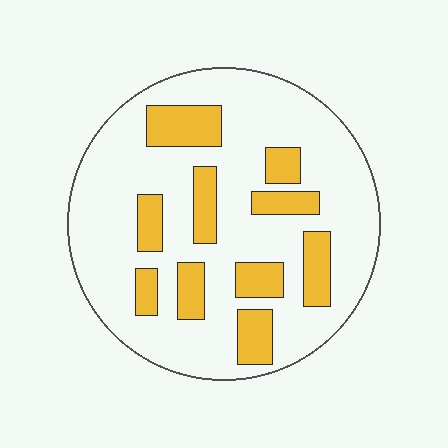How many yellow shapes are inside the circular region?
10.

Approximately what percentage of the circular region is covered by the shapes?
Approximately 25%.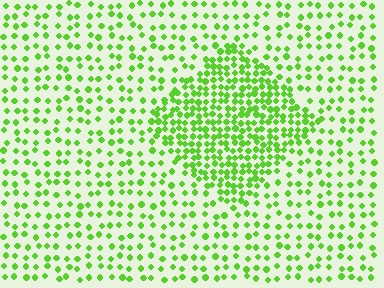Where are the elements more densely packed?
The elements are more densely packed inside the diamond boundary.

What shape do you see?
I see a diamond.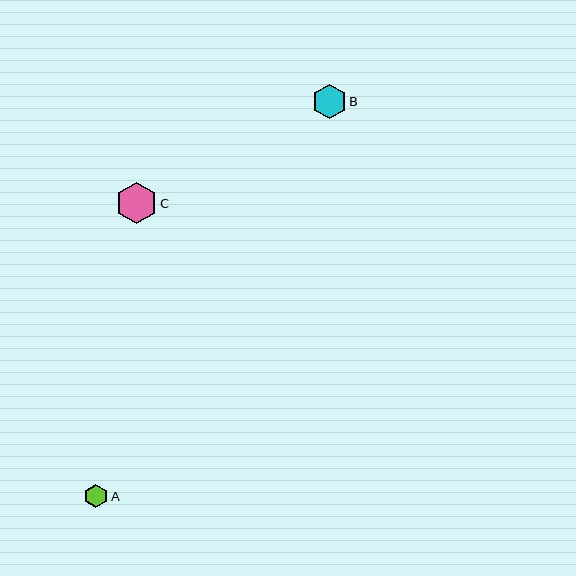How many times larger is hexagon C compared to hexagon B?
Hexagon C is approximately 1.2 times the size of hexagon B.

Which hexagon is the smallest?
Hexagon A is the smallest with a size of approximately 24 pixels.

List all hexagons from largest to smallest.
From largest to smallest: C, B, A.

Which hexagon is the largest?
Hexagon C is the largest with a size of approximately 41 pixels.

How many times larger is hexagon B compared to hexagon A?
Hexagon B is approximately 1.5 times the size of hexagon A.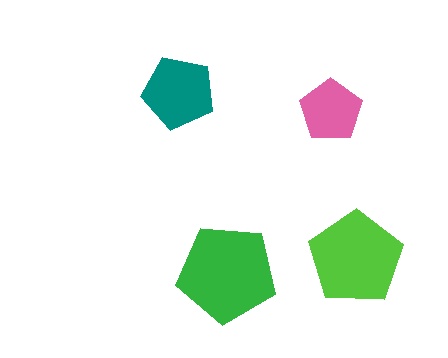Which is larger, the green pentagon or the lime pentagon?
The green one.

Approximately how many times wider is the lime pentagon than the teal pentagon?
About 1.5 times wider.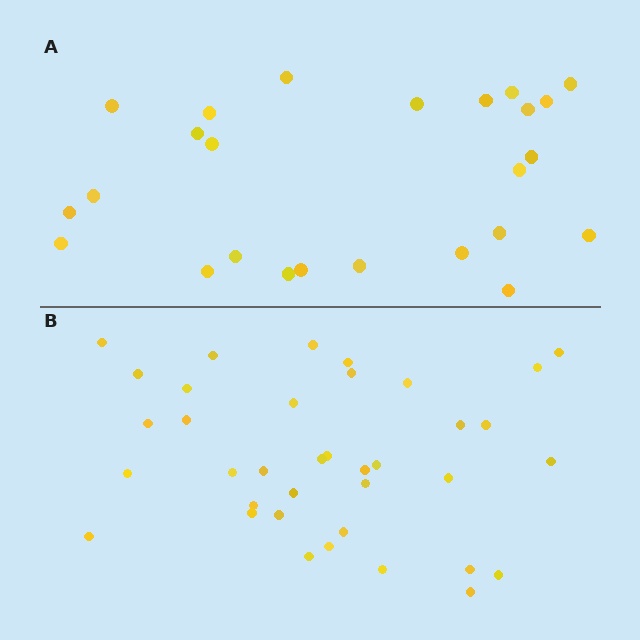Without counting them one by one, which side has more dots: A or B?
Region B (the bottom region) has more dots.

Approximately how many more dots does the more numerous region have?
Region B has roughly 12 or so more dots than region A.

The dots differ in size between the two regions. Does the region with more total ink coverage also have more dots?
No. Region A has more total ink coverage because its dots are larger, but region B actually contains more individual dots. Total area can be misleading — the number of items is what matters here.